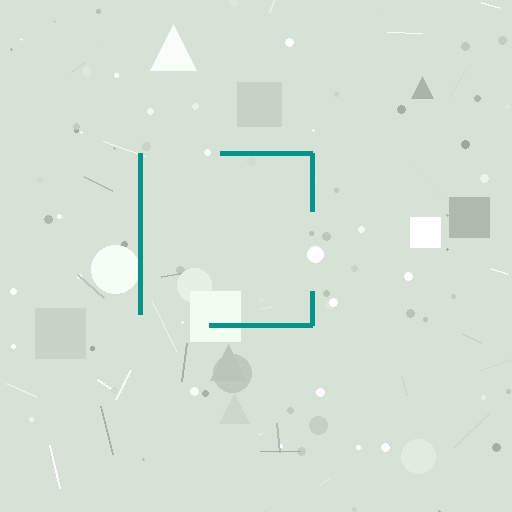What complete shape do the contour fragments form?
The contour fragments form a square.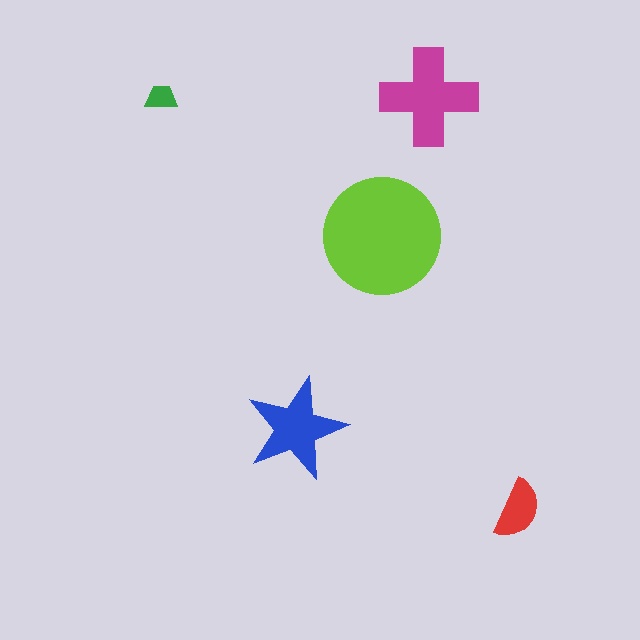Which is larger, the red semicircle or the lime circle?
The lime circle.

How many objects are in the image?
There are 5 objects in the image.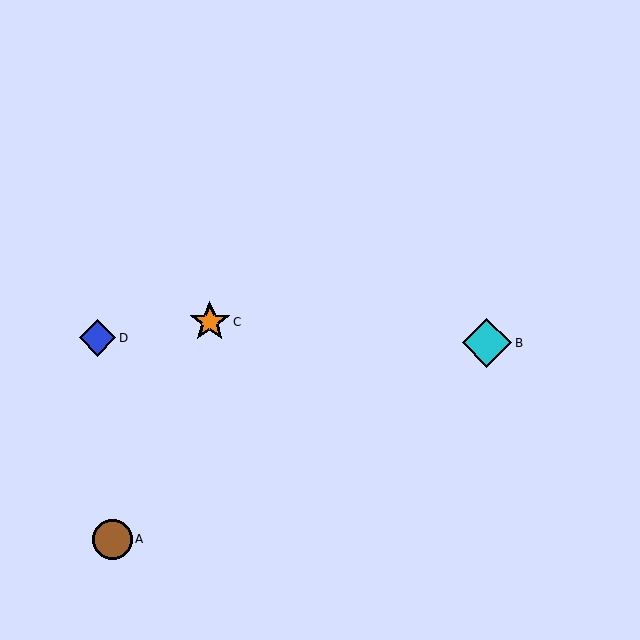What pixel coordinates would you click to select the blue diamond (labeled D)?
Click at (98, 338) to select the blue diamond D.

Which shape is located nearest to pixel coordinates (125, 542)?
The brown circle (labeled A) at (113, 539) is nearest to that location.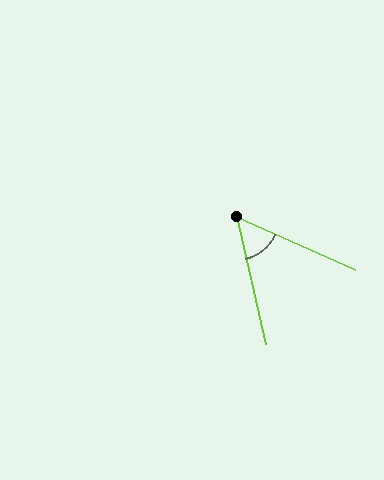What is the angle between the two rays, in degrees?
Approximately 53 degrees.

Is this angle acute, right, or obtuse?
It is acute.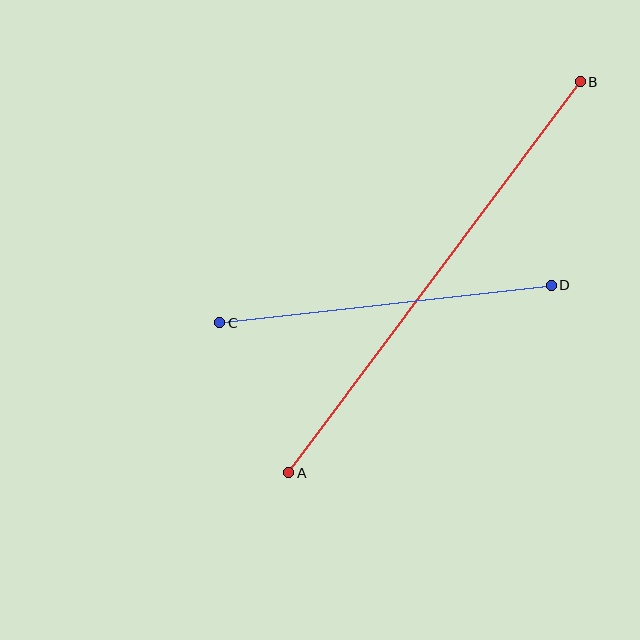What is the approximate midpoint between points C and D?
The midpoint is at approximately (386, 304) pixels.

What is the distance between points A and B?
The distance is approximately 488 pixels.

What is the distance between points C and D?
The distance is approximately 333 pixels.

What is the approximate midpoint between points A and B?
The midpoint is at approximately (435, 277) pixels.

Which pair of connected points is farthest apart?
Points A and B are farthest apart.